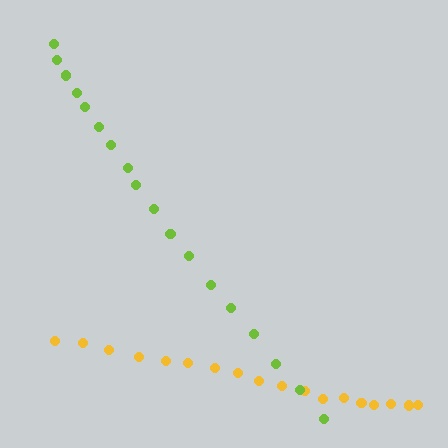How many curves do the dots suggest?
There are 2 distinct paths.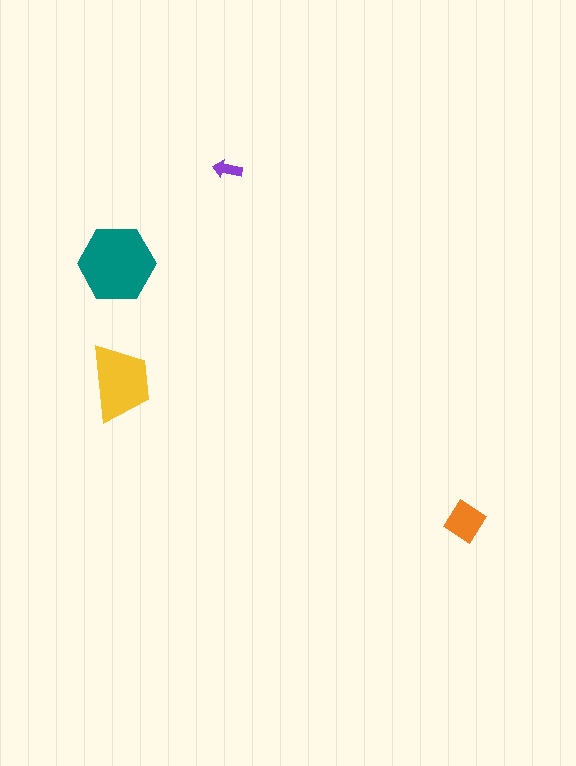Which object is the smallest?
The purple arrow.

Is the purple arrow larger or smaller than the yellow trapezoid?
Smaller.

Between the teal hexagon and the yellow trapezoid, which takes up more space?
The teal hexagon.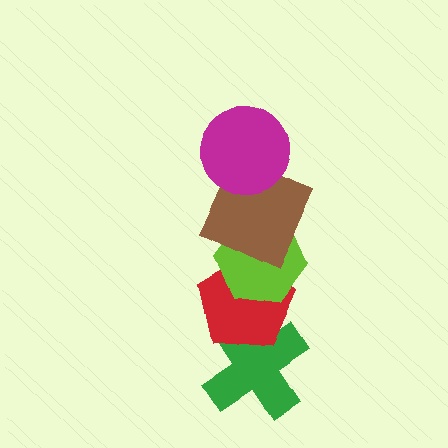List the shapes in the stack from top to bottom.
From top to bottom: the magenta circle, the brown square, the lime hexagon, the red pentagon, the green cross.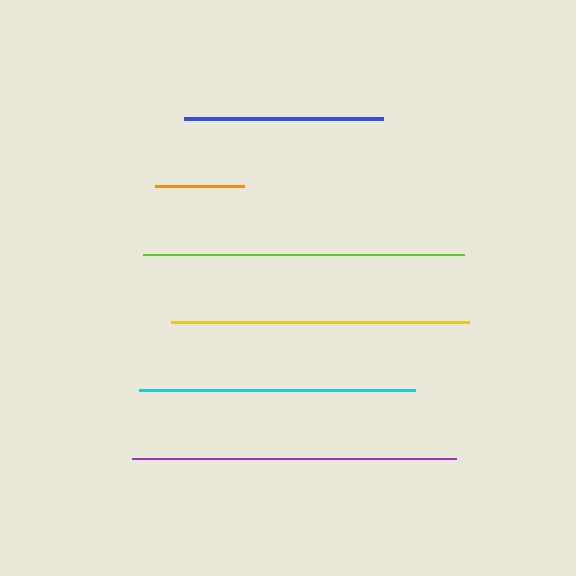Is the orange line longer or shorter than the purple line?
The purple line is longer than the orange line.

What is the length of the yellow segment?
The yellow segment is approximately 298 pixels long.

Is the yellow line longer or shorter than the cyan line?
The yellow line is longer than the cyan line.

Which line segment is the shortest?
The orange line is the shortest at approximately 89 pixels.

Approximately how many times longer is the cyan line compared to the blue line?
The cyan line is approximately 1.4 times the length of the blue line.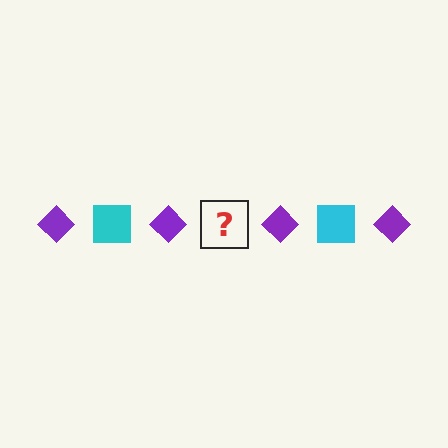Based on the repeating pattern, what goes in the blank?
The blank should be a cyan square.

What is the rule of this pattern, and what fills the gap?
The rule is that the pattern alternates between purple diamond and cyan square. The gap should be filled with a cyan square.